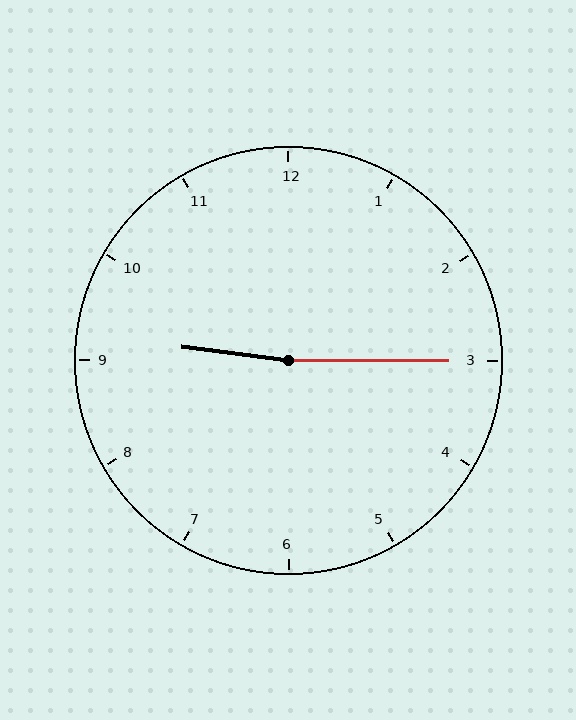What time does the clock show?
9:15.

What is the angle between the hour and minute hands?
Approximately 172 degrees.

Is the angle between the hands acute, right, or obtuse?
It is obtuse.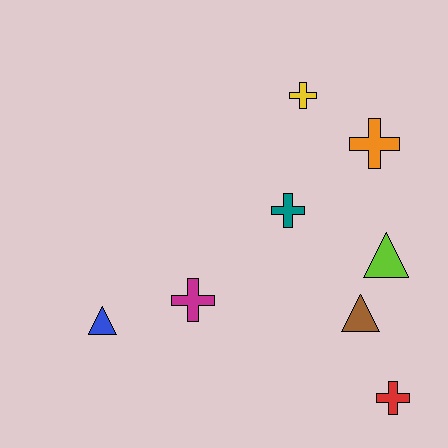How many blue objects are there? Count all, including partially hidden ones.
There is 1 blue object.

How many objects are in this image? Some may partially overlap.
There are 8 objects.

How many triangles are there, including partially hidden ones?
There are 3 triangles.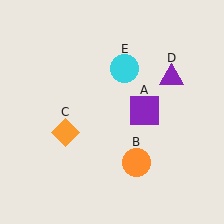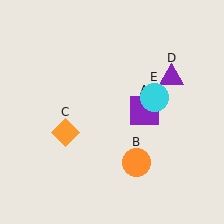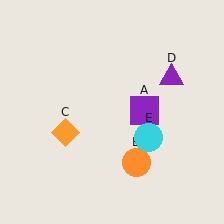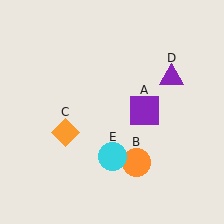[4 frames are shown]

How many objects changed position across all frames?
1 object changed position: cyan circle (object E).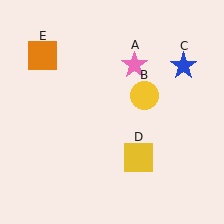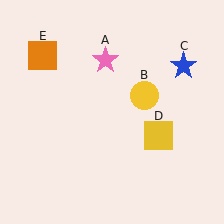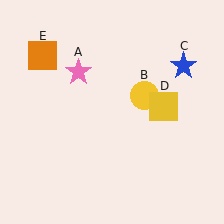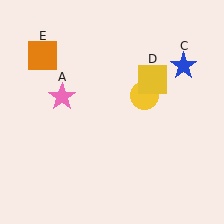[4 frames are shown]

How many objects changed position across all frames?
2 objects changed position: pink star (object A), yellow square (object D).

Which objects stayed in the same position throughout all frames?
Yellow circle (object B) and blue star (object C) and orange square (object E) remained stationary.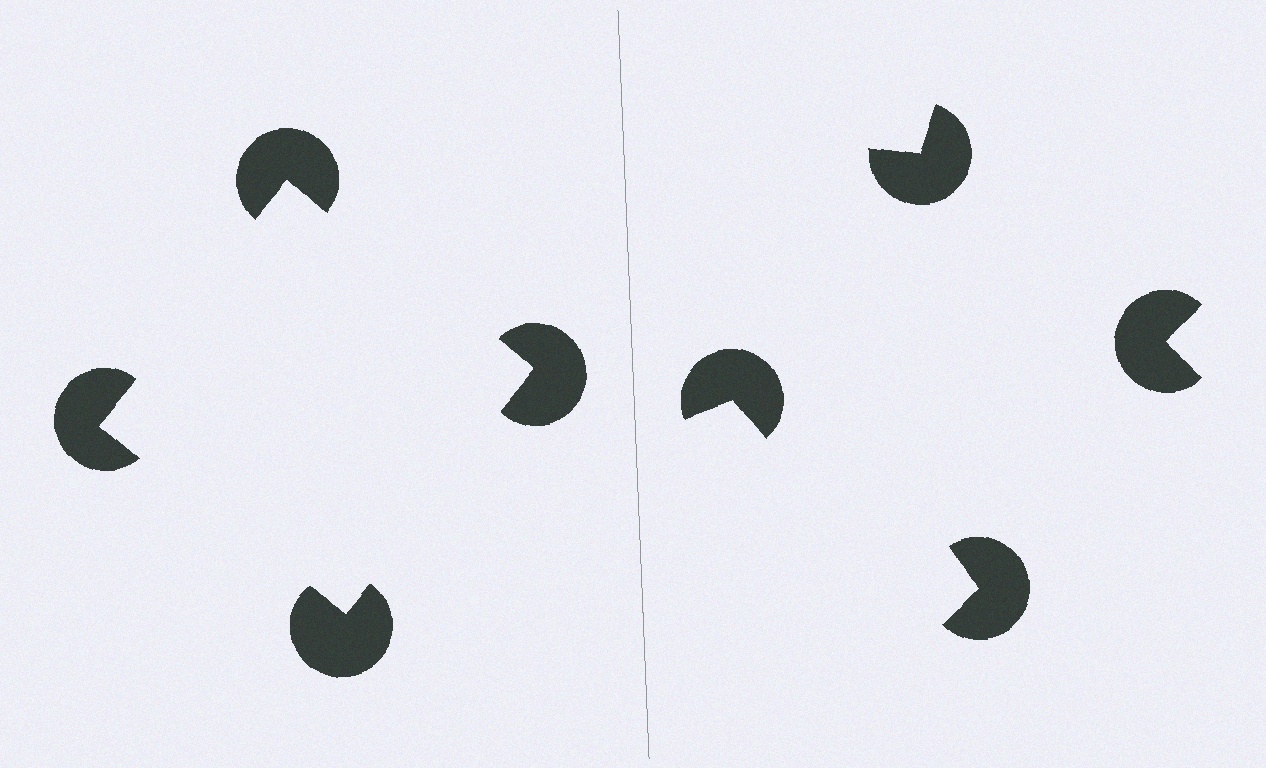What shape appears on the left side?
An illusory square.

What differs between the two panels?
The pac-man discs are positioned identically on both sides; only the wedge orientations differ. On the left they align to a square; on the right they are misaligned.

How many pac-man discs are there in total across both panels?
8 — 4 on each side.